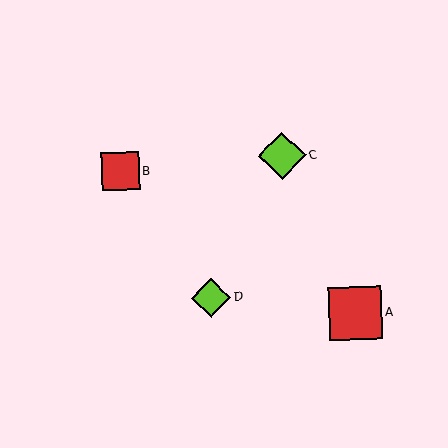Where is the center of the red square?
The center of the red square is at (355, 313).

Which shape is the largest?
The red square (labeled A) is the largest.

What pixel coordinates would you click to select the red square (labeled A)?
Click at (355, 313) to select the red square A.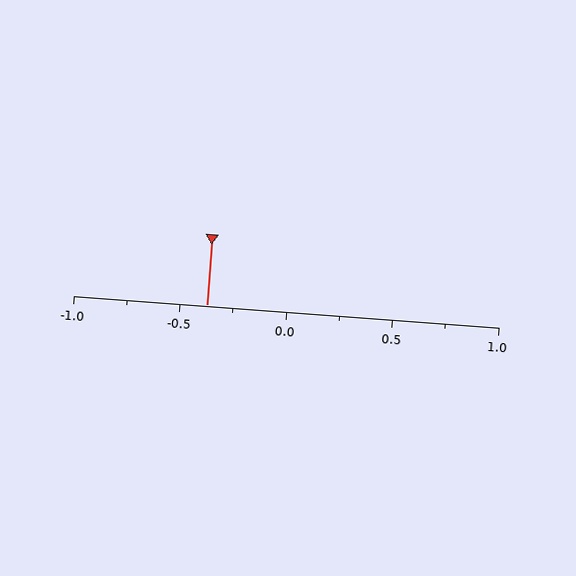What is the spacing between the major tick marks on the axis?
The major ticks are spaced 0.5 apart.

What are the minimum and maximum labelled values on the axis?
The axis runs from -1.0 to 1.0.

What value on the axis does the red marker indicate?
The marker indicates approximately -0.38.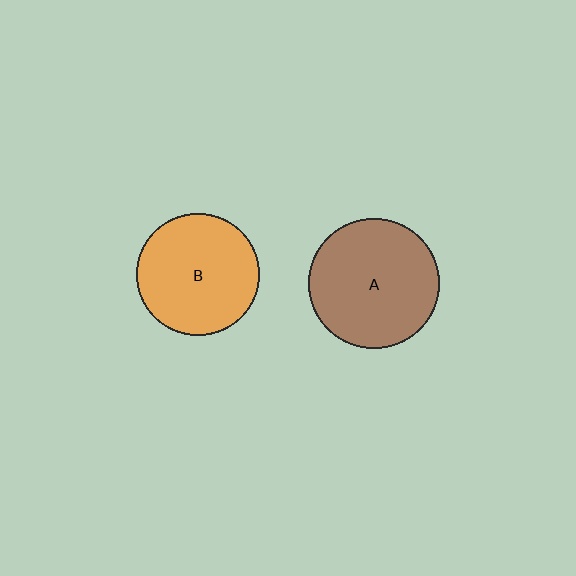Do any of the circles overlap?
No, none of the circles overlap.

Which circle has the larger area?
Circle A (brown).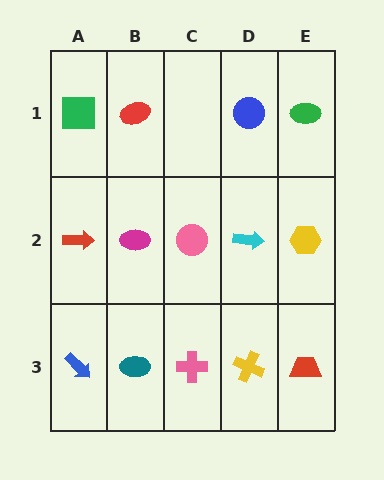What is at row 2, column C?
A pink circle.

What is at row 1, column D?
A blue circle.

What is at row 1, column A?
A green square.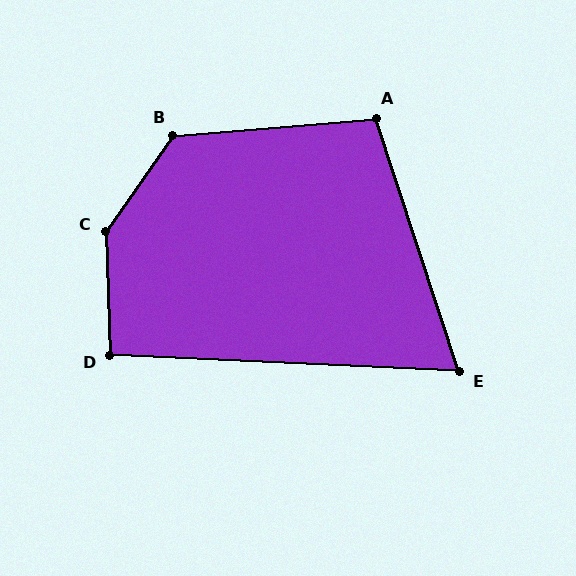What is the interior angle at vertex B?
Approximately 130 degrees (obtuse).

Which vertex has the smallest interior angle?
E, at approximately 69 degrees.